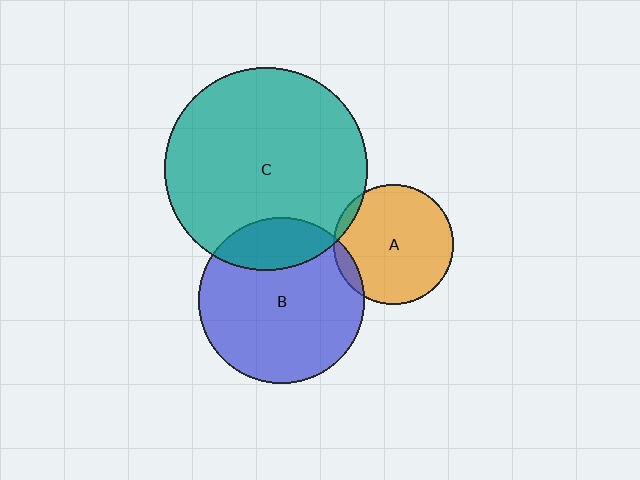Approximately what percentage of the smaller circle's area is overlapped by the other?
Approximately 5%.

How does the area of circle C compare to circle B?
Approximately 1.5 times.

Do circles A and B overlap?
Yes.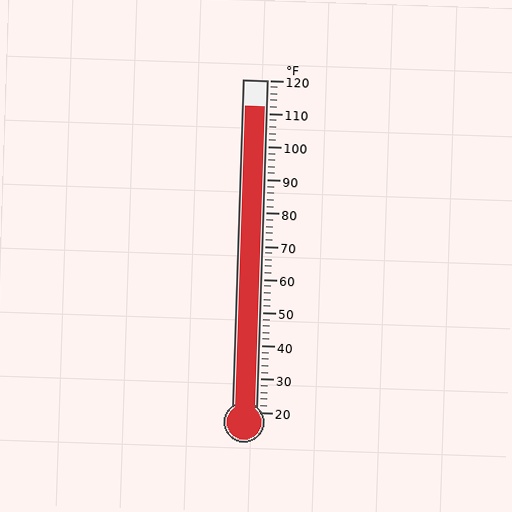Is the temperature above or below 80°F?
The temperature is above 80°F.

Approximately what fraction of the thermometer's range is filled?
The thermometer is filled to approximately 90% of its range.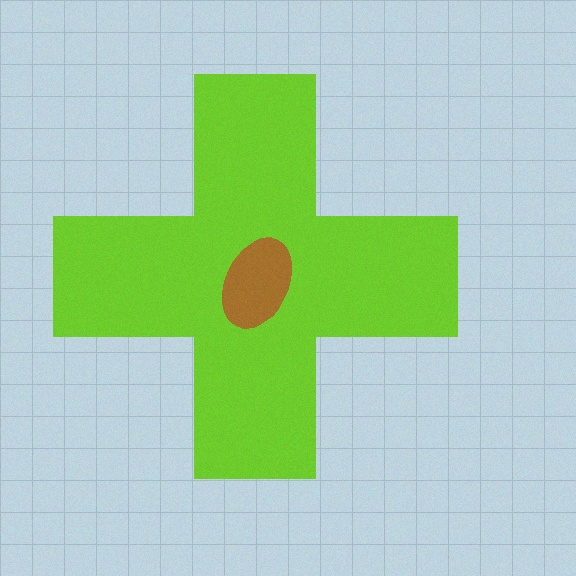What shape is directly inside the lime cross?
The brown ellipse.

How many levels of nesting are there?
2.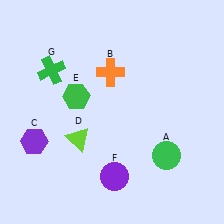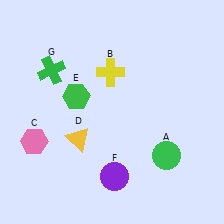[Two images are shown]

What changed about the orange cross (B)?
In Image 1, B is orange. In Image 2, it changed to yellow.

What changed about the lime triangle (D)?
In Image 1, D is lime. In Image 2, it changed to yellow.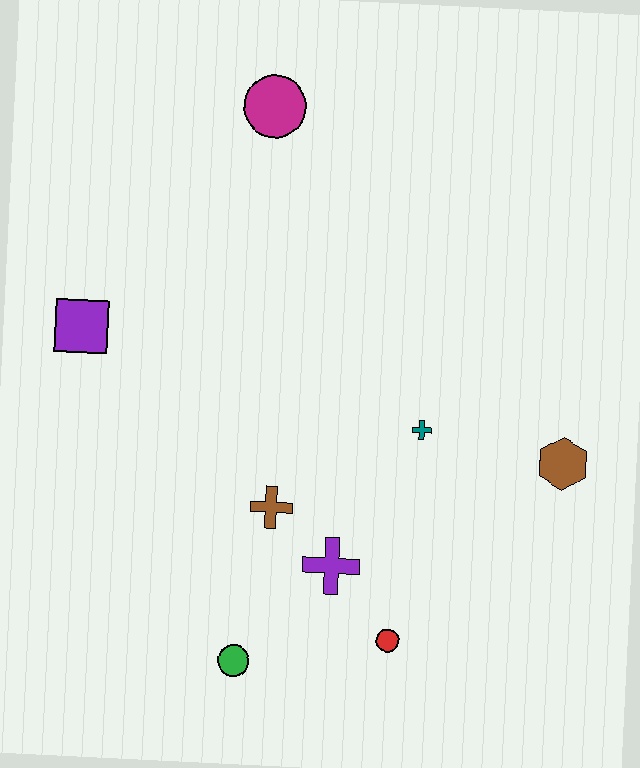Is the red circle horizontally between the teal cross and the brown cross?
Yes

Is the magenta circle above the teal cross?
Yes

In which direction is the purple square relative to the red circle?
The purple square is to the left of the red circle.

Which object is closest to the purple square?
The brown cross is closest to the purple square.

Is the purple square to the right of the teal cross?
No